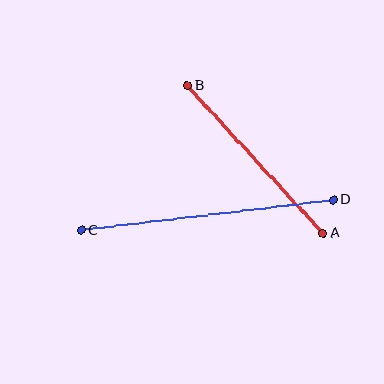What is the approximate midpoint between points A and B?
The midpoint is at approximately (255, 159) pixels.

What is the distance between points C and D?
The distance is approximately 254 pixels.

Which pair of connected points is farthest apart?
Points C and D are farthest apart.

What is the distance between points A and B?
The distance is approximately 201 pixels.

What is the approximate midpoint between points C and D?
The midpoint is at approximately (208, 215) pixels.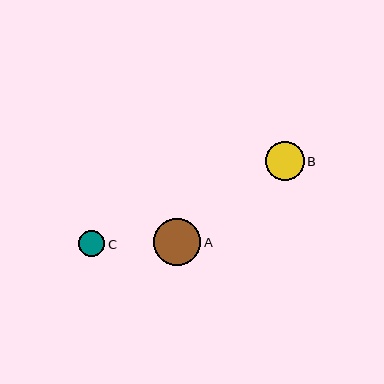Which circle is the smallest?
Circle C is the smallest with a size of approximately 26 pixels.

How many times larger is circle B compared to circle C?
Circle B is approximately 1.5 times the size of circle C.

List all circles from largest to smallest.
From largest to smallest: A, B, C.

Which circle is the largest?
Circle A is the largest with a size of approximately 47 pixels.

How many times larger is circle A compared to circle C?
Circle A is approximately 1.8 times the size of circle C.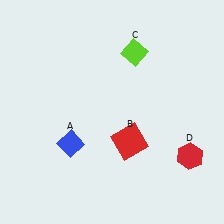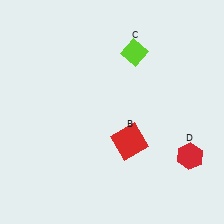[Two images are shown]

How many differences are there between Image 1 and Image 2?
There is 1 difference between the two images.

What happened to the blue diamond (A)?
The blue diamond (A) was removed in Image 2. It was in the bottom-left area of Image 1.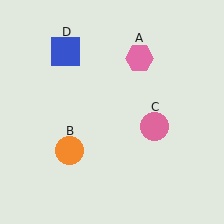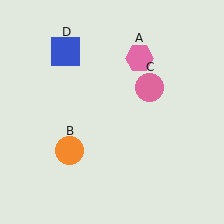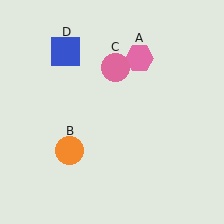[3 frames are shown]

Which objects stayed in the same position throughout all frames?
Pink hexagon (object A) and orange circle (object B) and blue square (object D) remained stationary.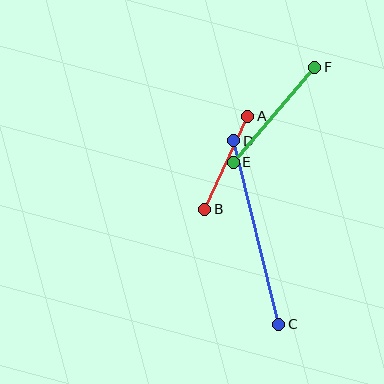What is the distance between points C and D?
The distance is approximately 189 pixels.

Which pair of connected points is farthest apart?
Points C and D are farthest apart.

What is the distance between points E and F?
The distance is approximately 125 pixels.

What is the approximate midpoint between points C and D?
The midpoint is at approximately (256, 233) pixels.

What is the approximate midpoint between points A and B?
The midpoint is at approximately (226, 163) pixels.